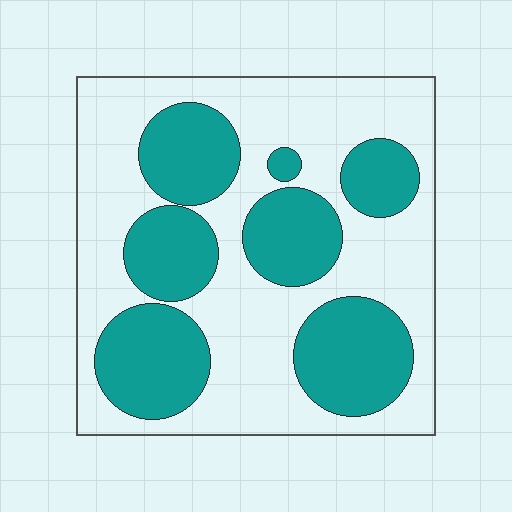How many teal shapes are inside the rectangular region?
7.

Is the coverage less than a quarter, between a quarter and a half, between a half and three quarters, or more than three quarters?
Between a quarter and a half.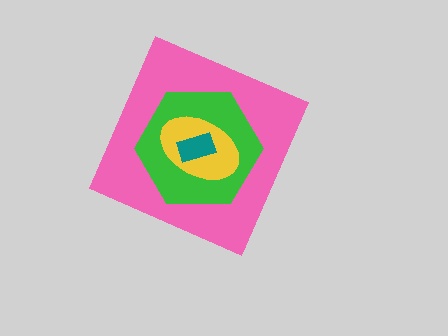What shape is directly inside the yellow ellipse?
The teal rectangle.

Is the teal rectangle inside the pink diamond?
Yes.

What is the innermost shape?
The teal rectangle.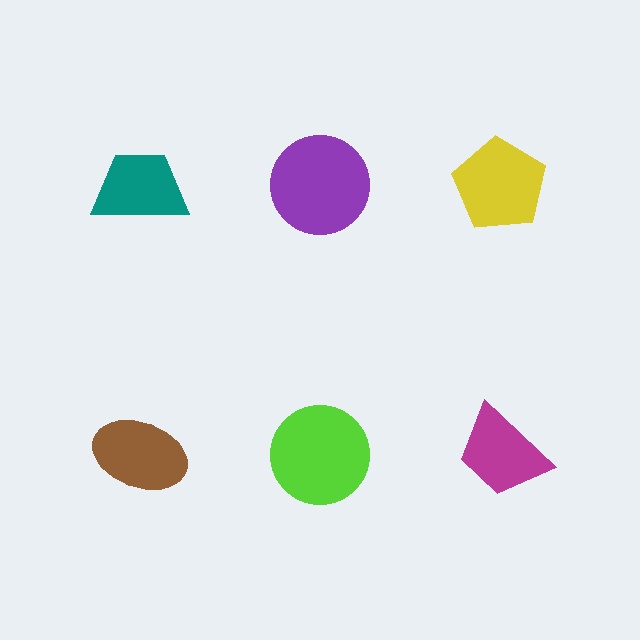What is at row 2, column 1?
A brown ellipse.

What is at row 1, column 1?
A teal trapezoid.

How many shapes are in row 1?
3 shapes.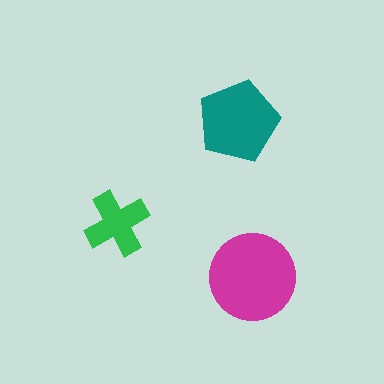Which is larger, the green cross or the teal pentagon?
The teal pentagon.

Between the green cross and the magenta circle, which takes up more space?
The magenta circle.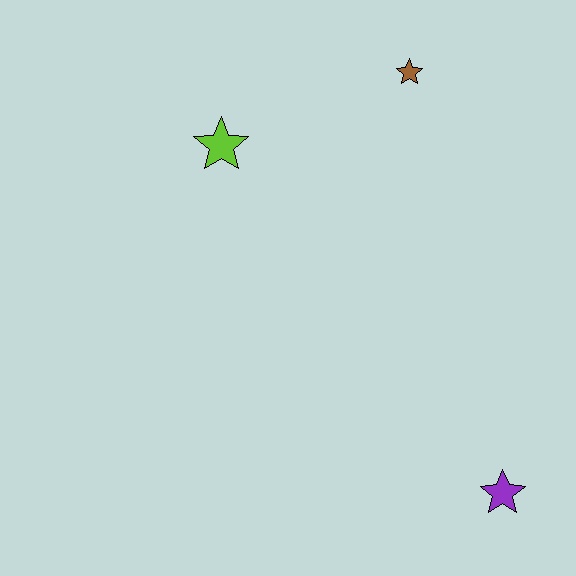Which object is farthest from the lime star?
The purple star is farthest from the lime star.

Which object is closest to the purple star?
The brown star is closest to the purple star.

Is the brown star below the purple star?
No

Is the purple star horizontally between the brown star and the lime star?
No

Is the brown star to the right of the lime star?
Yes